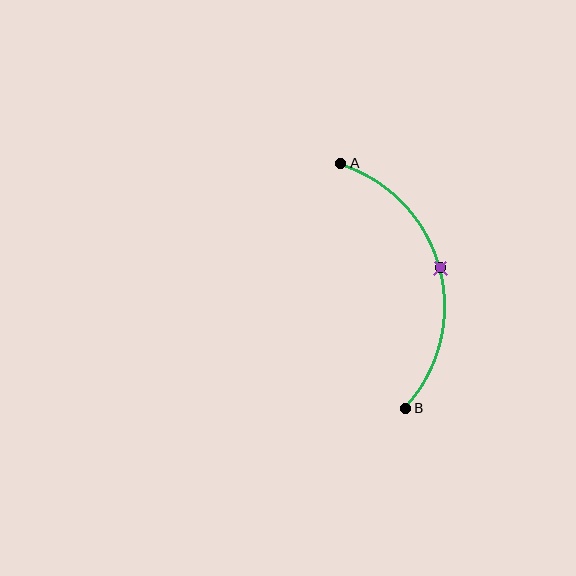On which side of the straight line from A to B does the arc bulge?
The arc bulges to the right of the straight line connecting A and B.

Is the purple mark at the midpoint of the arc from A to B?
Yes. The purple mark lies on the arc at equal arc-length from both A and B — it is the arc midpoint.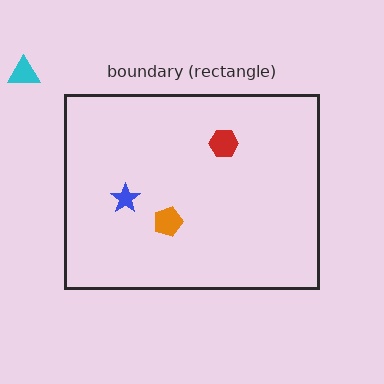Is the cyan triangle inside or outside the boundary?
Outside.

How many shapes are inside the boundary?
3 inside, 1 outside.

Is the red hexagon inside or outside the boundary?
Inside.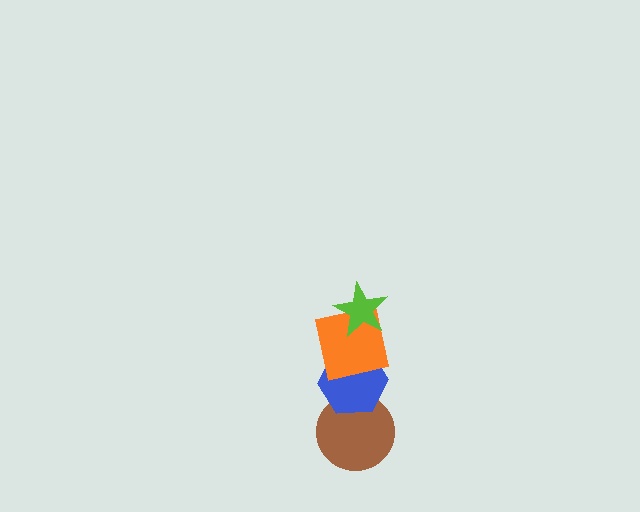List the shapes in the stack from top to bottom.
From top to bottom: the lime star, the orange square, the blue hexagon, the brown circle.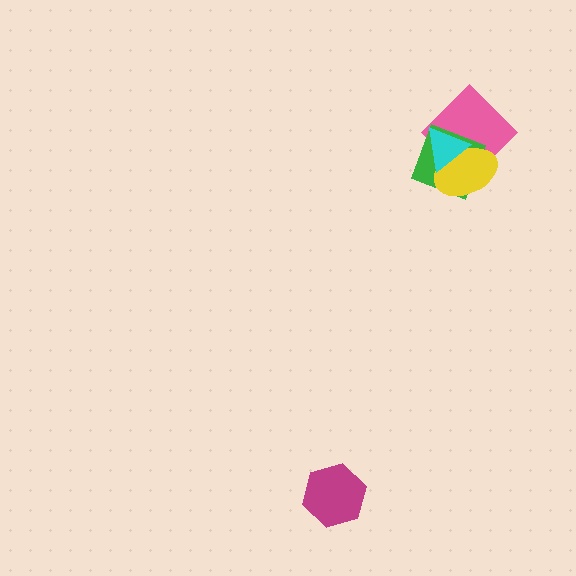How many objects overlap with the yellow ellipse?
3 objects overlap with the yellow ellipse.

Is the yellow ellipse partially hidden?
Yes, it is partially covered by another shape.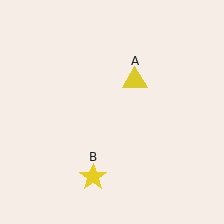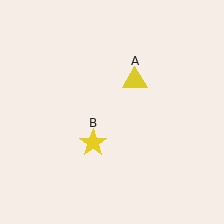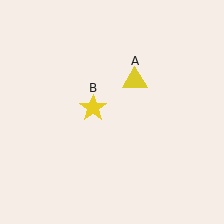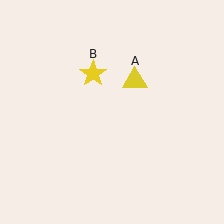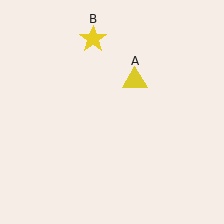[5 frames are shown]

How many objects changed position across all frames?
1 object changed position: yellow star (object B).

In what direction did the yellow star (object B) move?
The yellow star (object B) moved up.